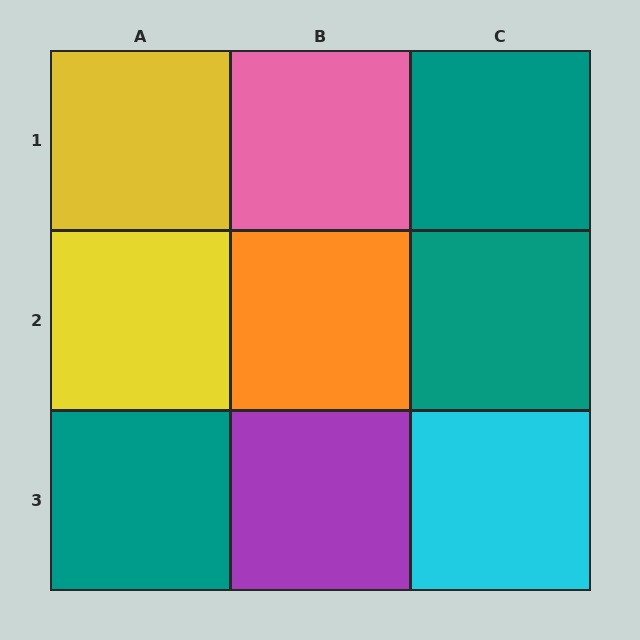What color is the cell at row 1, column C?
Teal.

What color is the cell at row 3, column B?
Purple.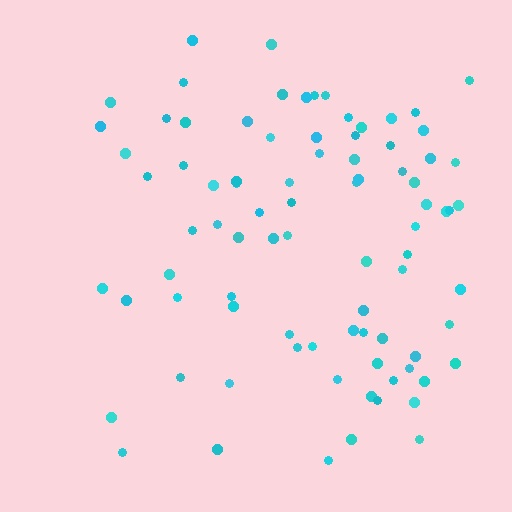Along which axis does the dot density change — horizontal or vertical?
Horizontal.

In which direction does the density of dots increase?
From left to right, with the right side densest.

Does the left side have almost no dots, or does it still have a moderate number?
Still a moderate number, just noticeably fewer than the right.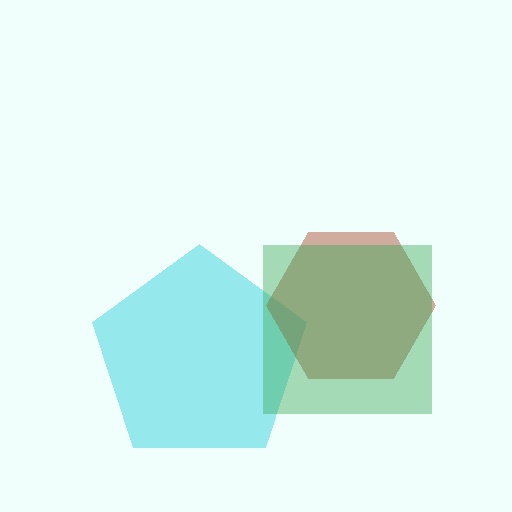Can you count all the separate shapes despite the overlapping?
Yes, there are 3 separate shapes.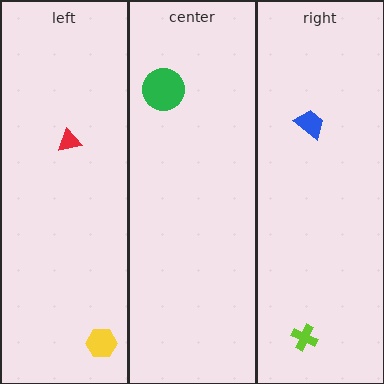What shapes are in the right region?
The blue trapezoid, the lime cross.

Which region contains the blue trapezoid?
The right region.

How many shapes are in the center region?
1.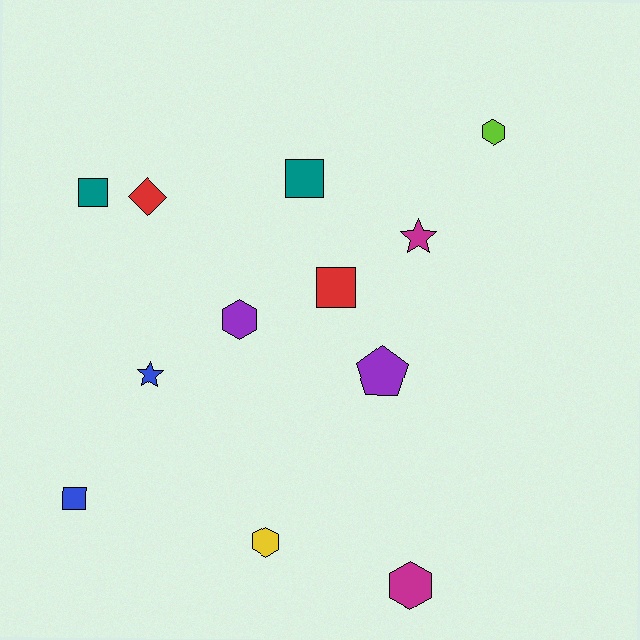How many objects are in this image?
There are 12 objects.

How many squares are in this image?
There are 4 squares.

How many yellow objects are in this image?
There is 1 yellow object.